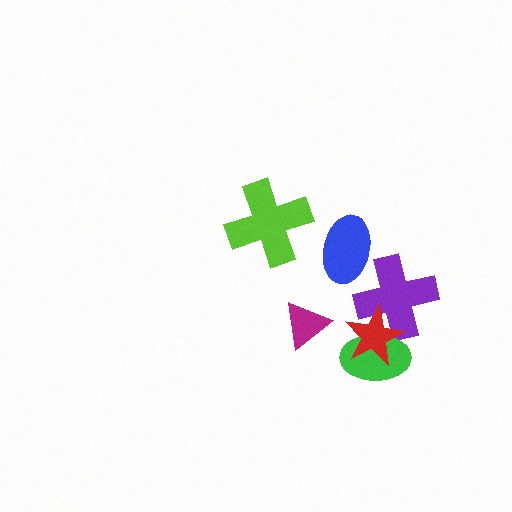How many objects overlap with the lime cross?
0 objects overlap with the lime cross.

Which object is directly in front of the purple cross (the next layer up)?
The green ellipse is directly in front of the purple cross.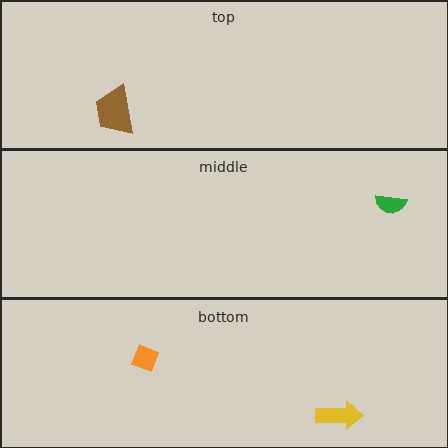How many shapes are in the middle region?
1.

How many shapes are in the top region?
1.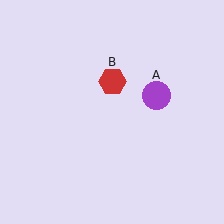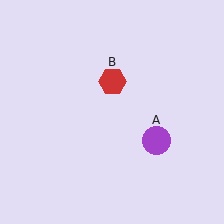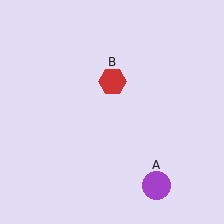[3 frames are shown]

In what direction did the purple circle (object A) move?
The purple circle (object A) moved down.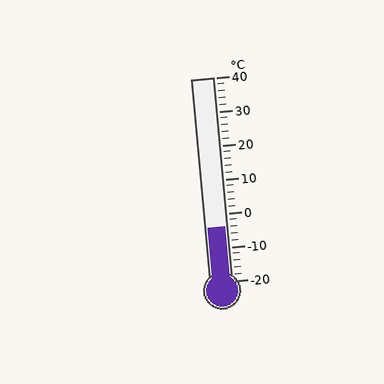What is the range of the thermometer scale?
The thermometer scale ranges from -20°C to 40°C.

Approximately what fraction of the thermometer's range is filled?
The thermometer is filled to approximately 25% of its range.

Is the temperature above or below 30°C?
The temperature is below 30°C.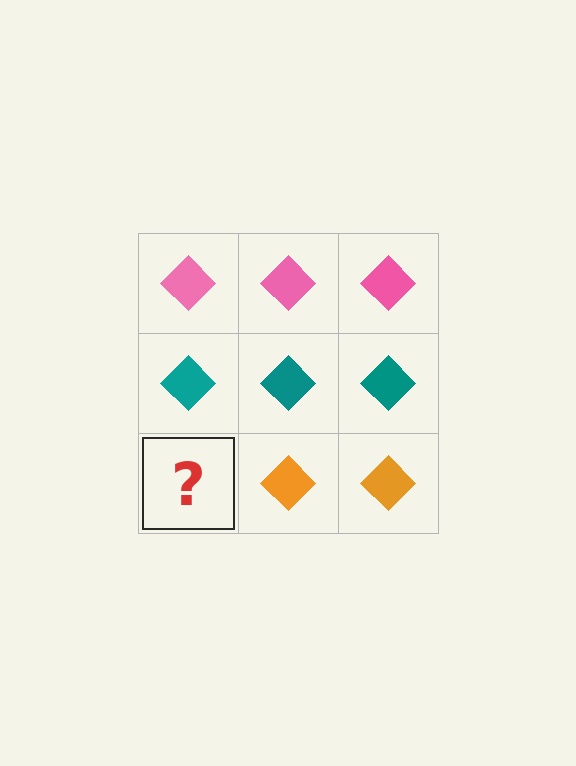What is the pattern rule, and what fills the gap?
The rule is that each row has a consistent color. The gap should be filled with an orange diamond.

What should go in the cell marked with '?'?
The missing cell should contain an orange diamond.